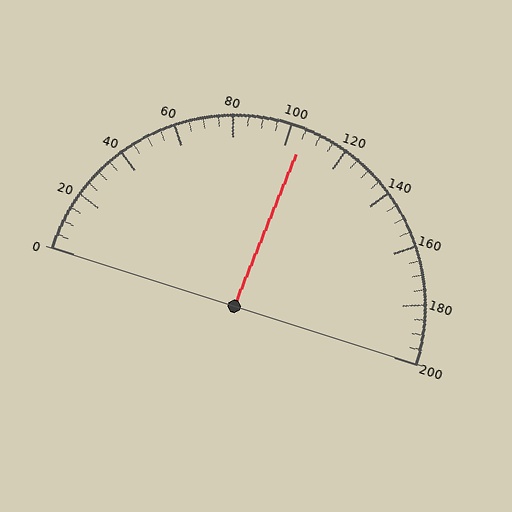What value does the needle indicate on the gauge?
The needle indicates approximately 105.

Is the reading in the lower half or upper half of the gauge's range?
The reading is in the upper half of the range (0 to 200).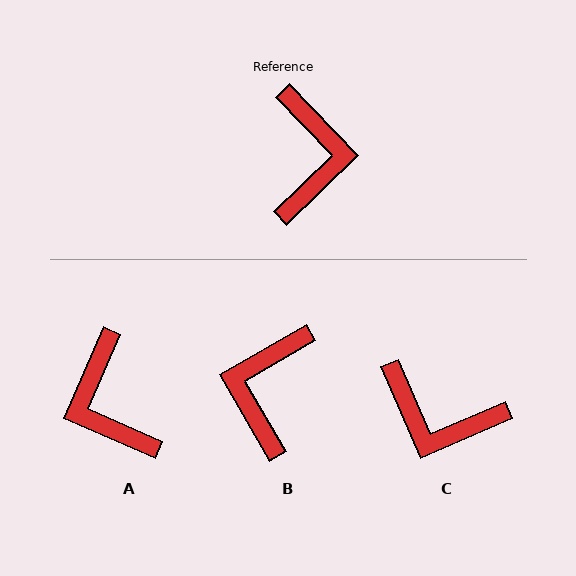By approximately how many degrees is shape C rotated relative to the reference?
Approximately 111 degrees clockwise.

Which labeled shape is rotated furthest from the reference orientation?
B, about 166 degrees away.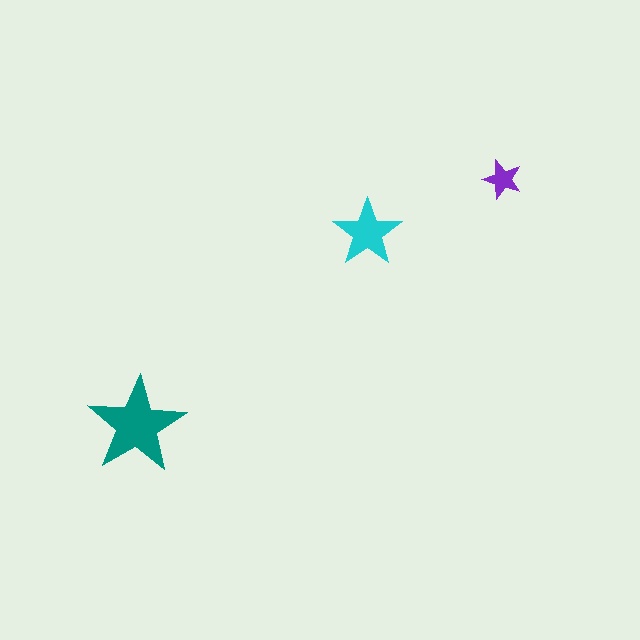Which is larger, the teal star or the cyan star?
The teal one.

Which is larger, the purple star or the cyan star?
The cyan one.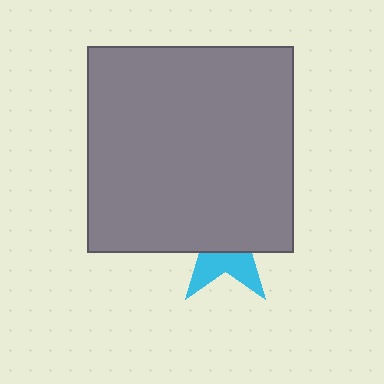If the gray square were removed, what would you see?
You would see the complete cyan star.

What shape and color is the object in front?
The object in front is a gray square.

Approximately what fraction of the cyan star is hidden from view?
Roughly 64% of the cyan star is hidden behind the gray square.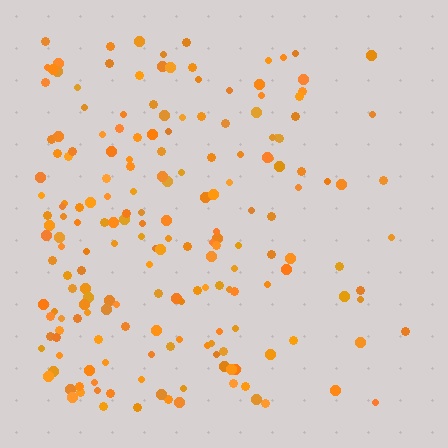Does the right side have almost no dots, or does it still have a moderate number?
Still a moderate number, just noticeably fewer than the left.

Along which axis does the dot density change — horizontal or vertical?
Horizontal.